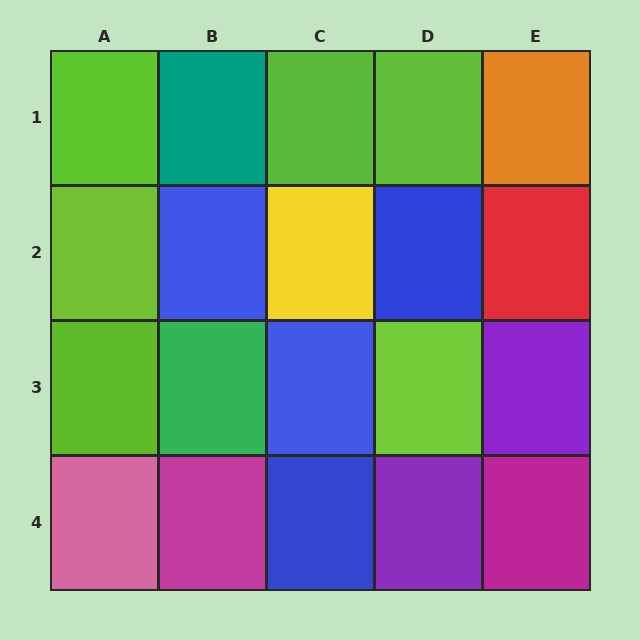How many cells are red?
1 cell is red.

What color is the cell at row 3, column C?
Blue.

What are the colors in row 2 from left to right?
Lime, blue, yellow, blue, red.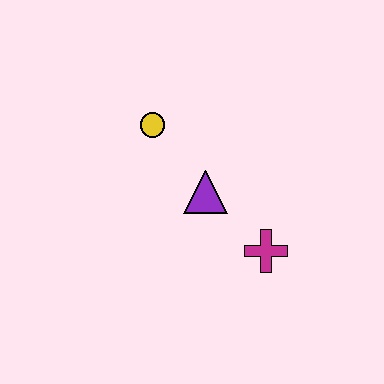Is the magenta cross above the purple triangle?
No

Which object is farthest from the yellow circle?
The magenta cross is farthest from the yellow circle.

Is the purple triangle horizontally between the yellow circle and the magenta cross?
Yes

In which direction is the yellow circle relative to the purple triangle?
The yellow circle is above the purple triangle.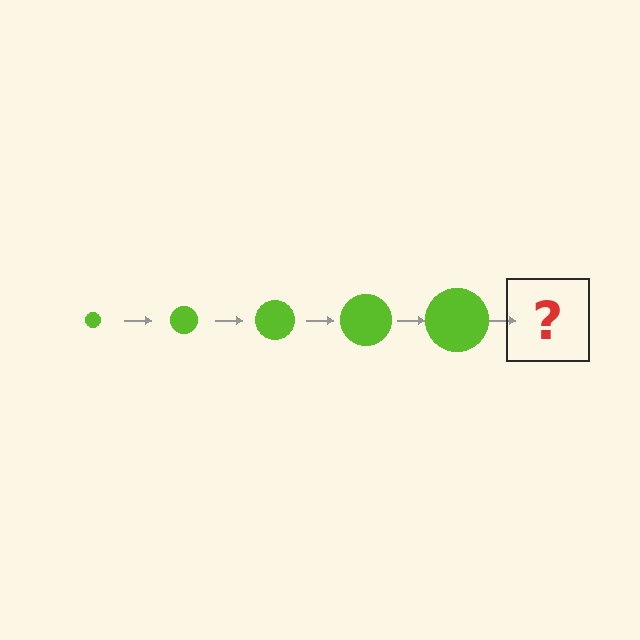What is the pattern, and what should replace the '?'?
The pattern is that the circle gets progressively larger each step. The '?' should be a lime circle, larger than the previous one.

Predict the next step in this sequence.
The next step is a lime circle, larger than the previous one.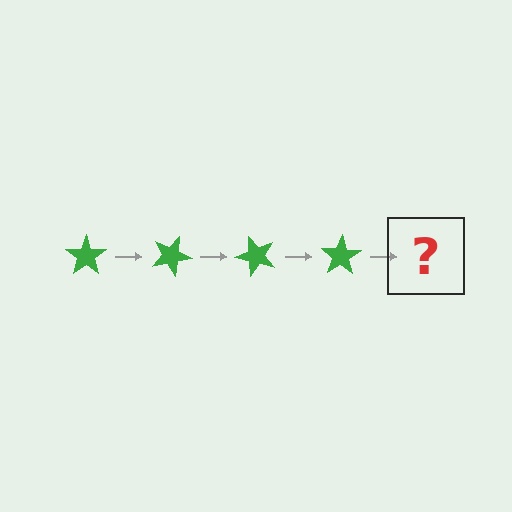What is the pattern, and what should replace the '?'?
The pattern is that the star rotates 25 degrees each step. The '?' should be a green star rotated 100 degrees.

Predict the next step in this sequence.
The next step is a green star rotated 100 degrees.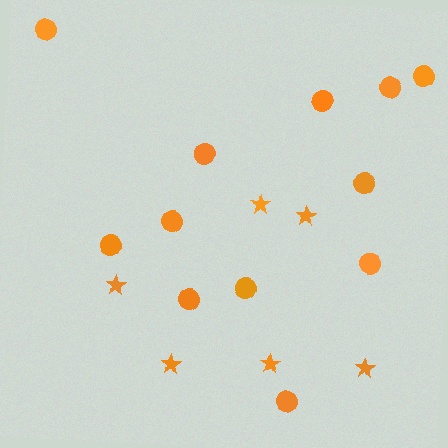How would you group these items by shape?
There are 2 groups: one group of stars (6) and one group of circles (12).